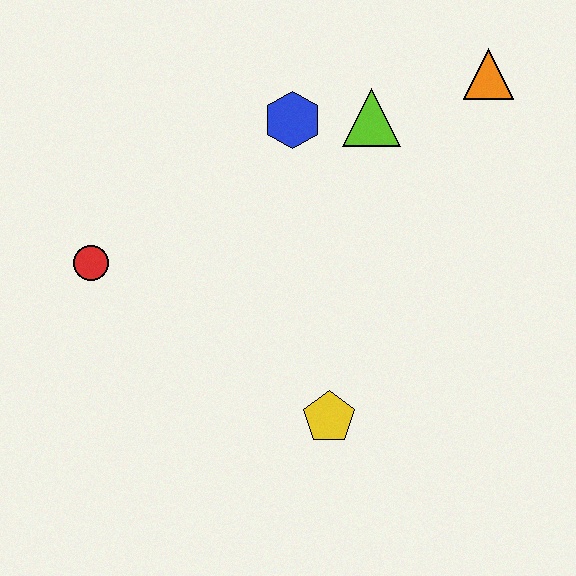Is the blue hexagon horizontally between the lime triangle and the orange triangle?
No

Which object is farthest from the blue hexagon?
The yellow pentagon is farthest from the blue hexagon.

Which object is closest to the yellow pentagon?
The red circle is closest to the yellow pentagon.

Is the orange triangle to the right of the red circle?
Yes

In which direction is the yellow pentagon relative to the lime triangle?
The yellow pentagon is below the lime triangle.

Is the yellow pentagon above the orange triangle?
No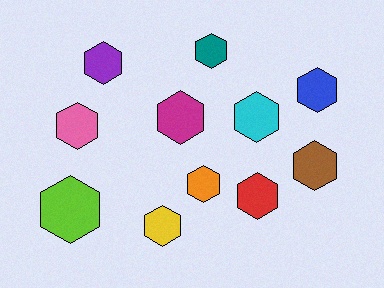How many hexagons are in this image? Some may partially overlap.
There are 11 hexagons.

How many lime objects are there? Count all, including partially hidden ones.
There is 1 lime object.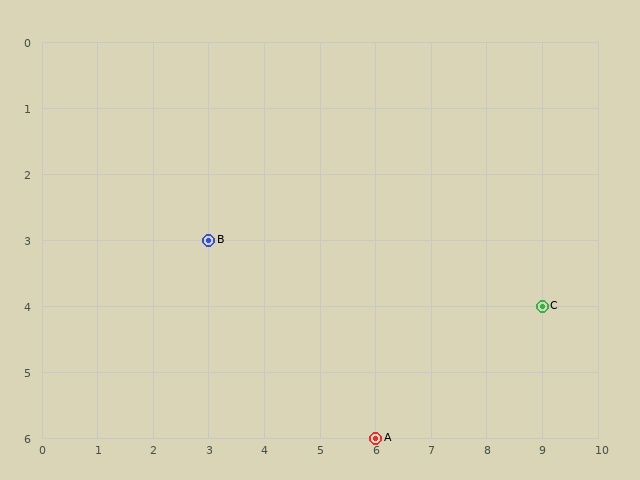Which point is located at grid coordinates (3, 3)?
Point B is at (3, 3).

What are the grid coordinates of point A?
Point A is at grid coordinates (6, 6).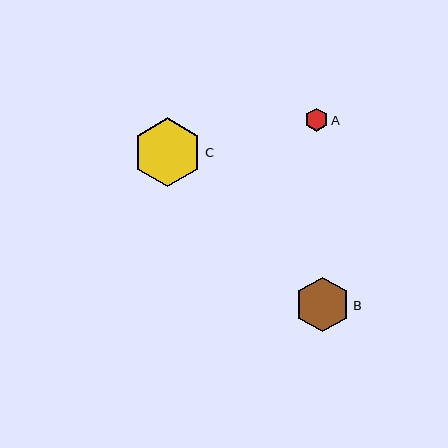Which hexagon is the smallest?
Hexagon A is the smallest with a size of approximately 23 pixels.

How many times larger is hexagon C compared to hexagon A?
Hexagon C is approximately 3.0 times the size of hexagon A.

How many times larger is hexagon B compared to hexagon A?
Hexagon B is approximately 2.3 times the size of hexagon A.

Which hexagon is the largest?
Hexagon C is the largest with a size of approximately 69 pixels.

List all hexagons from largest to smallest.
From largest to smallest: C, B, A.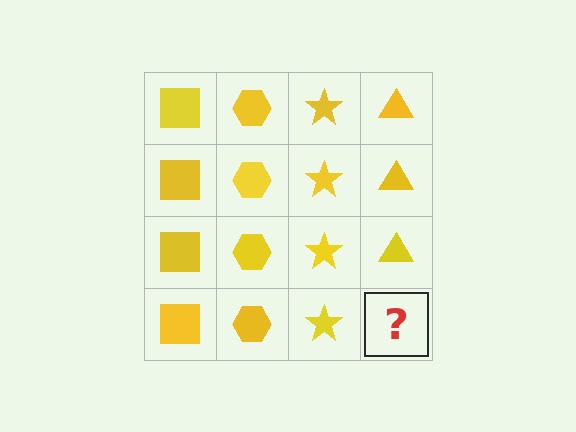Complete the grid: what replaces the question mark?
The question mark should be replaced with a yellow triangle.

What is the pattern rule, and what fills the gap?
The rule is that each column has a consistent shape. The gap should be filled with a yellow triangle.